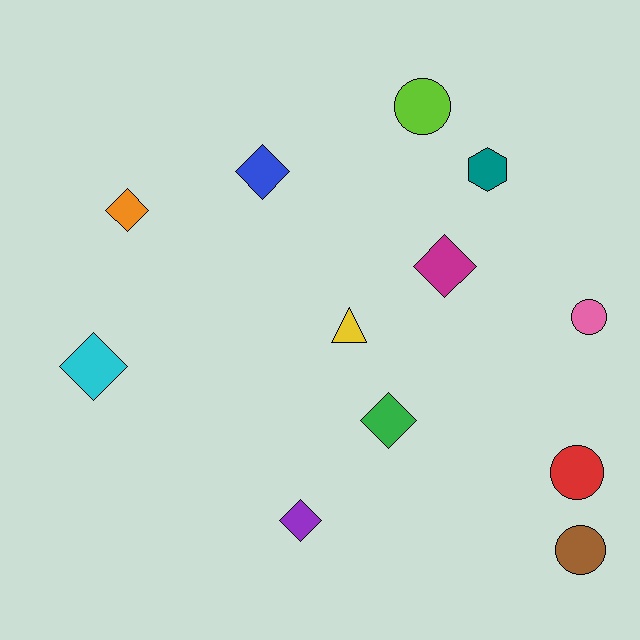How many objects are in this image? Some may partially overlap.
There are 12 objects.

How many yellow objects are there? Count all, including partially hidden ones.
There is 1 yellow object.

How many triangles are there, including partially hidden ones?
There is 1 triangle.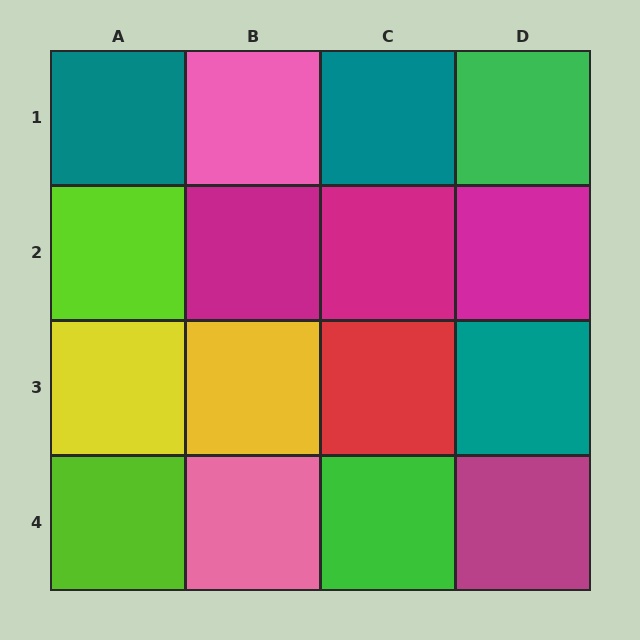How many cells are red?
1 cell is red.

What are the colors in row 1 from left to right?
Teal, pink, teal, green.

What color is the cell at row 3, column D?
Teal.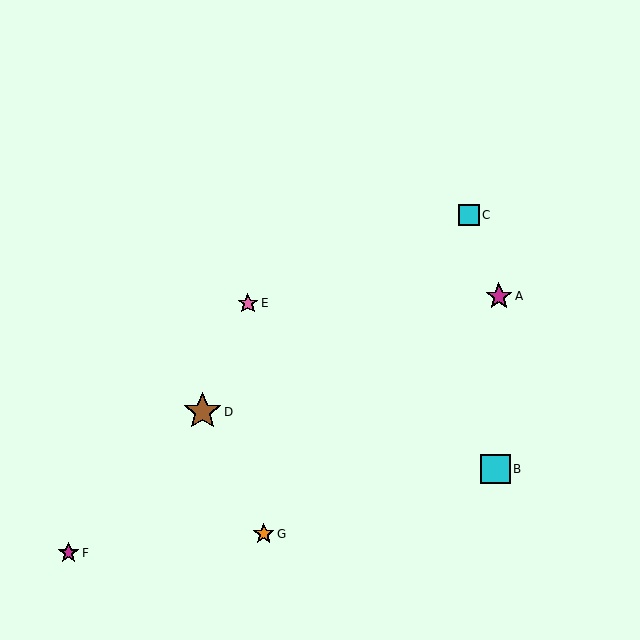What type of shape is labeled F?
Shape F is a magenta star.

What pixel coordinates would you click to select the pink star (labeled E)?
Click at (248, 303) to select the pink star E.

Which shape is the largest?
The brown star (labeled D) is the largest.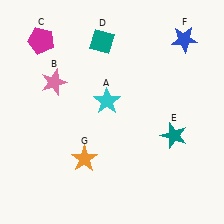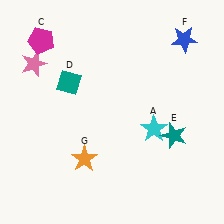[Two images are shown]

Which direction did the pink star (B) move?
The pink star (B) moved left.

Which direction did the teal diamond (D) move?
The teal diamond (D) moved down.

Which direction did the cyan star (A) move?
The cyan star (A) moved right.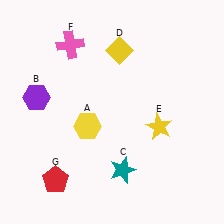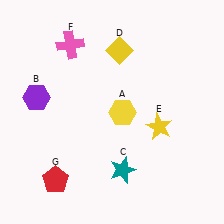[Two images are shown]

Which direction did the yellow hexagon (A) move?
The yellow hexagon (A) moved right.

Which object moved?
The yellow hexagon (A) moved right.